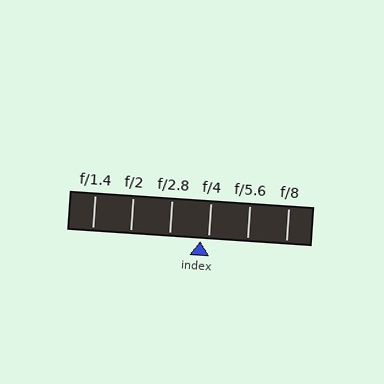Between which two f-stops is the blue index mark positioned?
The index mark is between f/2.8 and f/4.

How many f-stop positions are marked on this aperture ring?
There are 6 f-stop positions marked.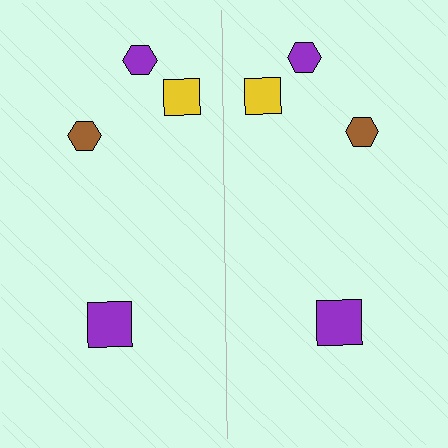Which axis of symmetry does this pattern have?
The pattern has a vertical axis of symmetry running through the center of the image.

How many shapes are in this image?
There are 8 shapes in this image.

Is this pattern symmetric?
Yes, this pattern has bilateral (reflection) symmetry.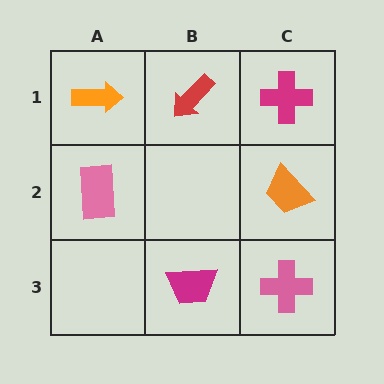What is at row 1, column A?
An orange arrow.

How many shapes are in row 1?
3 shapes.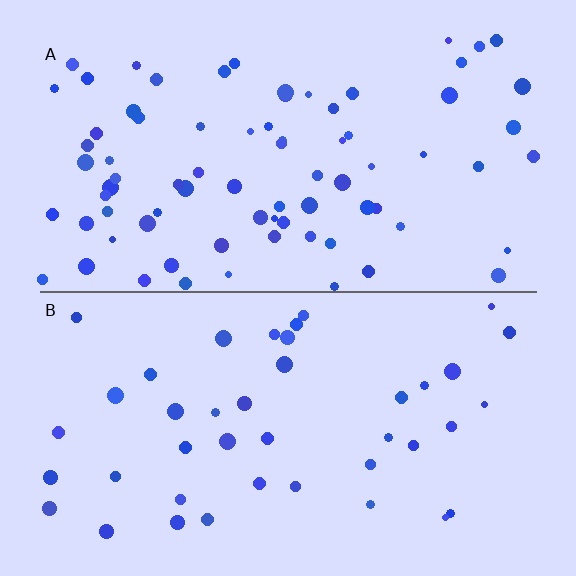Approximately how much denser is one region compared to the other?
Approximately 1.9× — region A over region B.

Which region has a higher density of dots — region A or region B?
A (the top).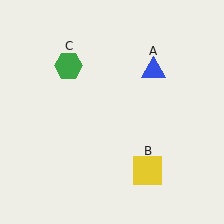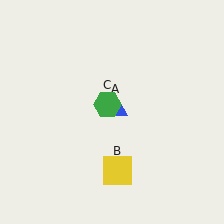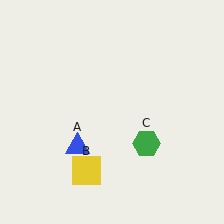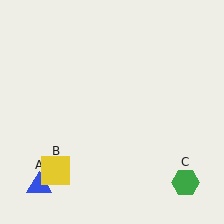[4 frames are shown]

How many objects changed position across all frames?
3 objects changed position: blue triangle (object A), yellow square (object B), green hexagon (object C).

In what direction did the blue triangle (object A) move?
The blue triangle (object A) moved down and to the left.